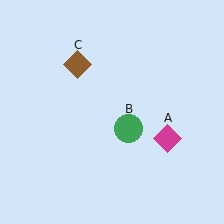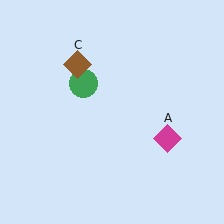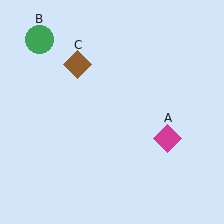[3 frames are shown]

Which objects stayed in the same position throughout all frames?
Magenta diamond (object A) and brown diamond (object C) remained stationary.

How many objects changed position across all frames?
1 object changed position: green circle (object B).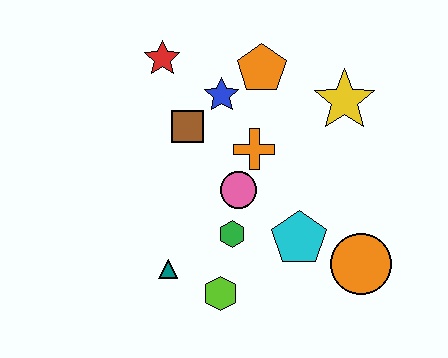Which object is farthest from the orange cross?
The orange circle is farthest from the orange cross.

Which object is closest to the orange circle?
The cyan pentagon is closest to the orange circle.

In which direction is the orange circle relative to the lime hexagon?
The orange circle is to the right of the lime hexagon.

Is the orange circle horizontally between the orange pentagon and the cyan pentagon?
No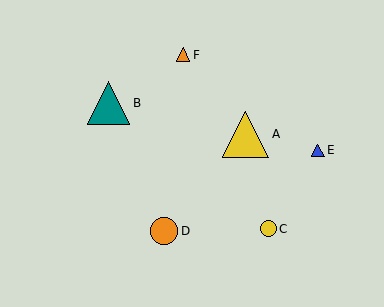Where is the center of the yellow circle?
The center of the yellow circle is at (268, 229).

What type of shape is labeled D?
Shape D is an orange circle.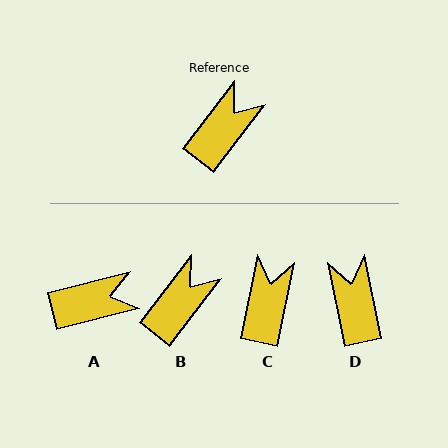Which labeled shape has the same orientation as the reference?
B.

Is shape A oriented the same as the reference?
No, it is off by about 39 degrees.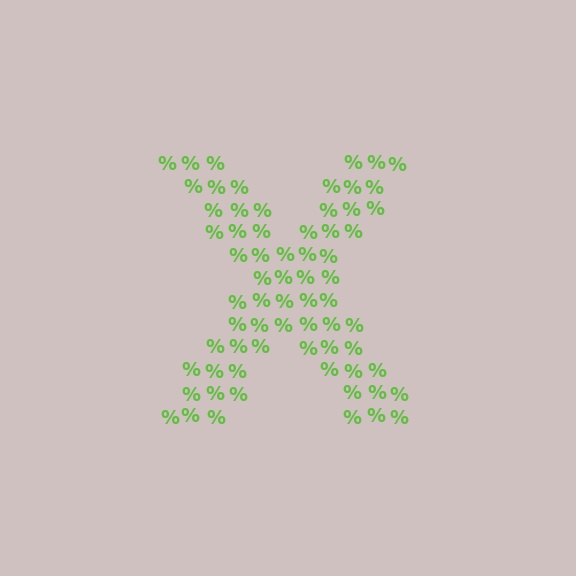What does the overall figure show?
The overall figure shows the letter X.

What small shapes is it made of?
It is made of small percent signs.